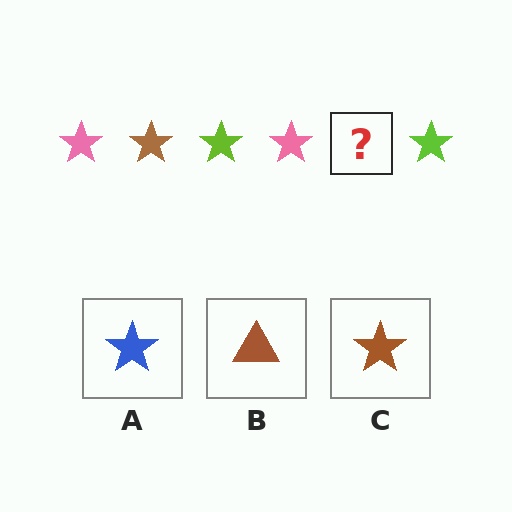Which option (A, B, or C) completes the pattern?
C.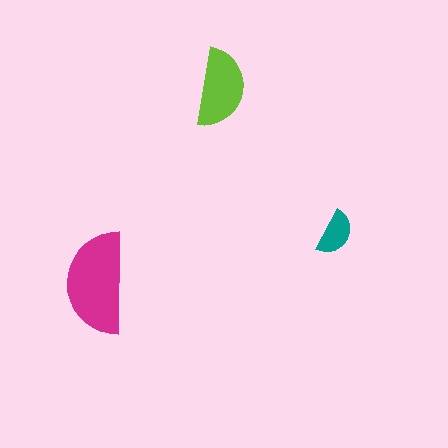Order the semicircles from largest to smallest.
the magenta one, the lime one, the teal one.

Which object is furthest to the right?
The teal semicircle is rightmost.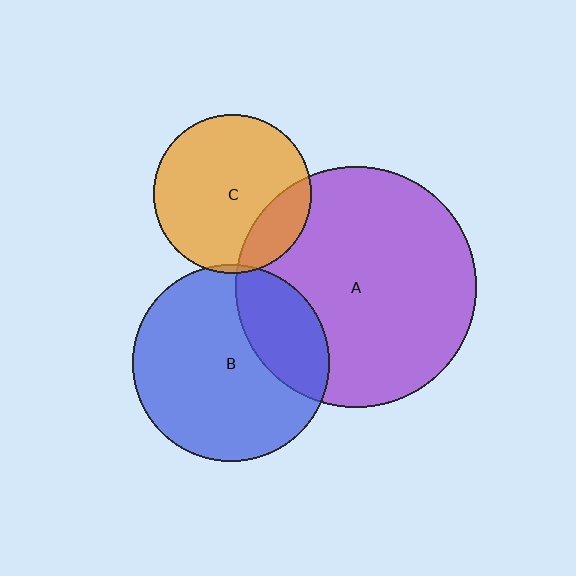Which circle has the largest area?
Circle A (purple).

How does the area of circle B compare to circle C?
Approximately 1.6 times.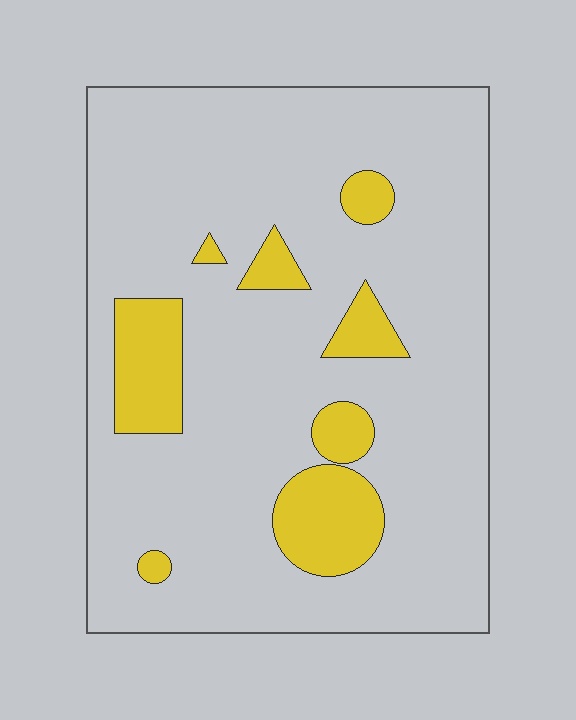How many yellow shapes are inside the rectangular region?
8.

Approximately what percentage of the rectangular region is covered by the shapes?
Approximately 15%.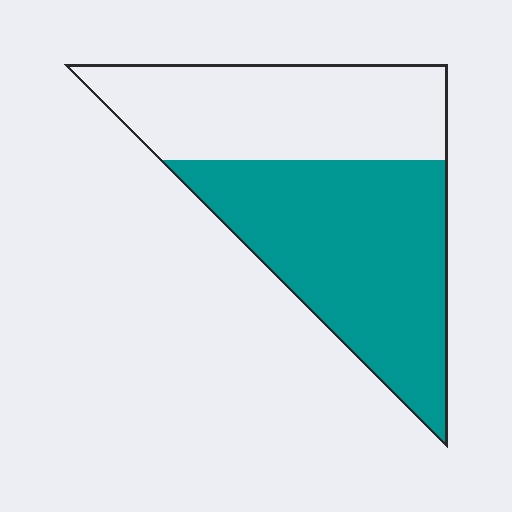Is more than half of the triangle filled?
Yes.